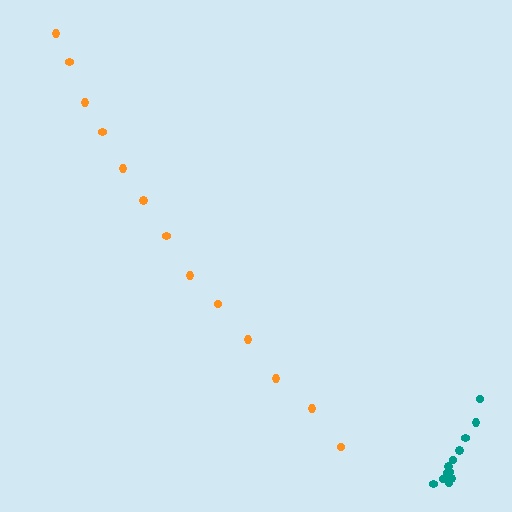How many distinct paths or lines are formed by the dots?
There are 2 distinct paths.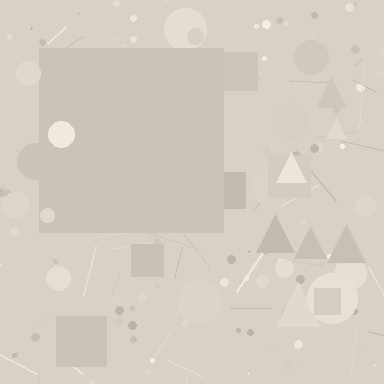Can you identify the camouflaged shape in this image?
The camouflaged shape is a square.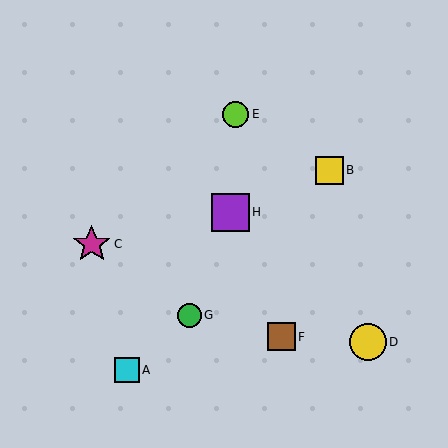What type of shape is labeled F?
Shape F is a brown square.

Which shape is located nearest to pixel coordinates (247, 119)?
The lime circle (labeled E) at (236, 114) is nearest to that location.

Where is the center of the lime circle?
The center of the lime circle is at (236, 114).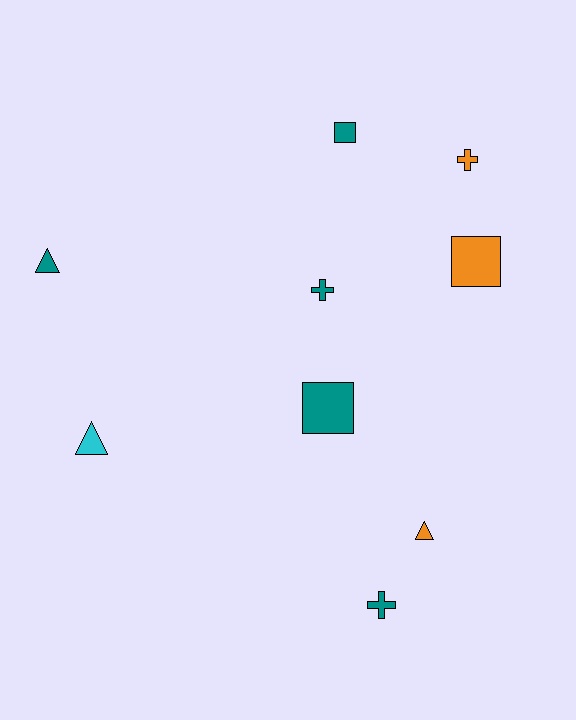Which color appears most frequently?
Teal, with 5 objects.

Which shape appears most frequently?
Square, with 3 objects.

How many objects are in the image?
There are 9 objects.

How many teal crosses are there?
There are 2 teal crosses.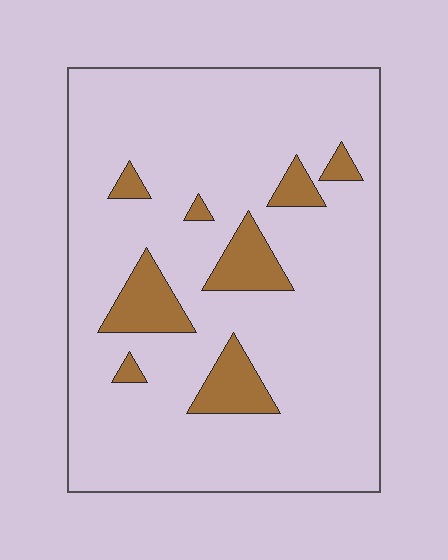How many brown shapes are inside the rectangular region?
8.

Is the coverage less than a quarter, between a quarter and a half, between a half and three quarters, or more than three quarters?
Less than a quarter.